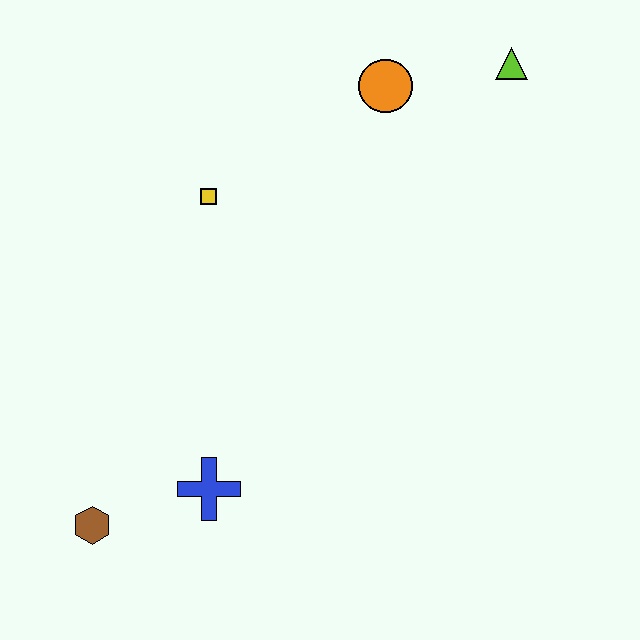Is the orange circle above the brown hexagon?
Yes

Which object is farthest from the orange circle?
The brown hexagon is farthest from the orange circle.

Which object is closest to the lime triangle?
The orange circle is closest to the lime triangle.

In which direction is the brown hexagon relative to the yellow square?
The brown hexagon is below the yellow square.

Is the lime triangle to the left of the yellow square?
No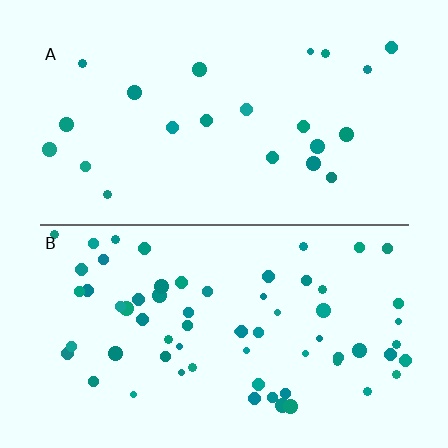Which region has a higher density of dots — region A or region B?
B (the bottom).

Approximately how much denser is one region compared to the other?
Approximately 3.0× — region B over region A.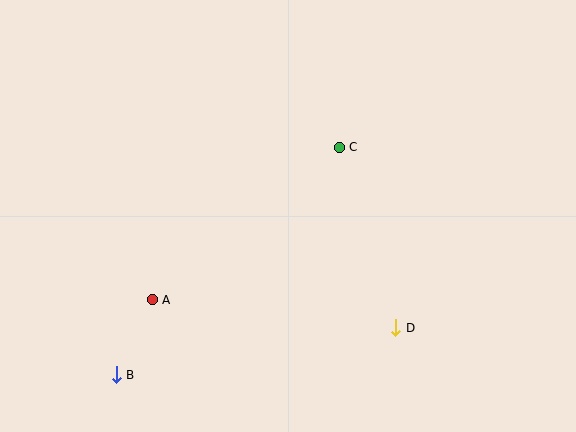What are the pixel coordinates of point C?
Point C is at (339, 147).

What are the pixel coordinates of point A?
Point A is at (152, 300).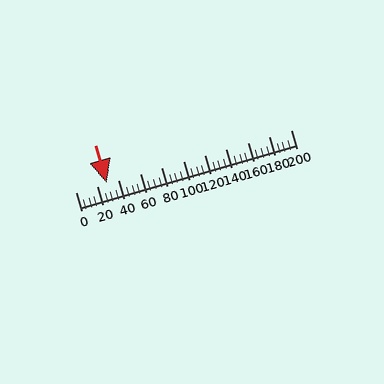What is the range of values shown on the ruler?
The ruler shows values from 0 to 200.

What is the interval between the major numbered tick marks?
The major tick marks are spaced 20 units apart.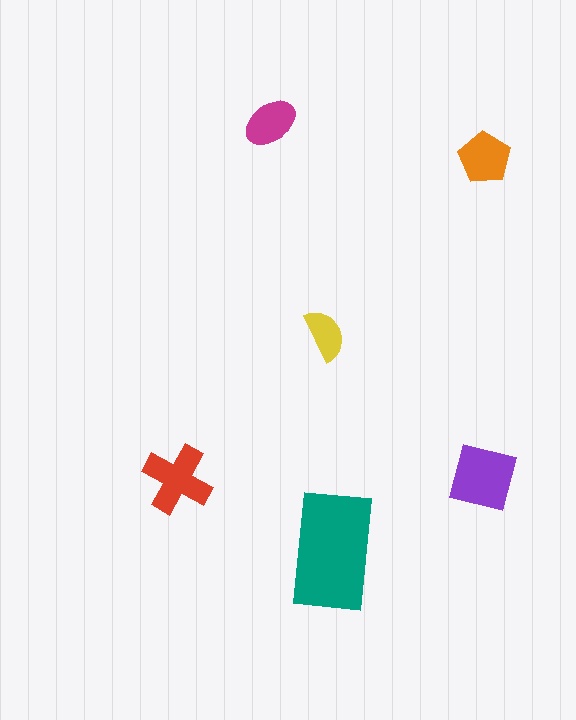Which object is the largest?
The teal rectangle.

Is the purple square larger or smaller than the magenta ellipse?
Larger.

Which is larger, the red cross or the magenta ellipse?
The red cross.